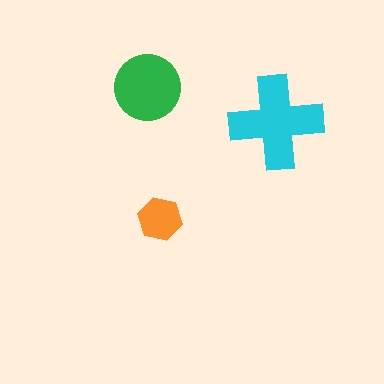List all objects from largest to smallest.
The cyan cross, the green circle, the orange hexagon.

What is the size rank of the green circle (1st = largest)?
2nd.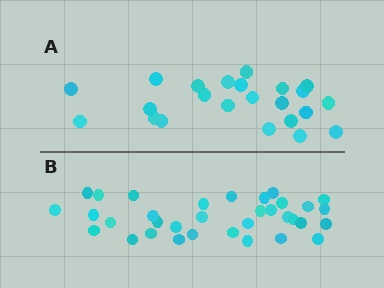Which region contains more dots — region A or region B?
Region B (the bottom region) has more dots.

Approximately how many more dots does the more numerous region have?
Region B has roughly 12 or so more dots than region A.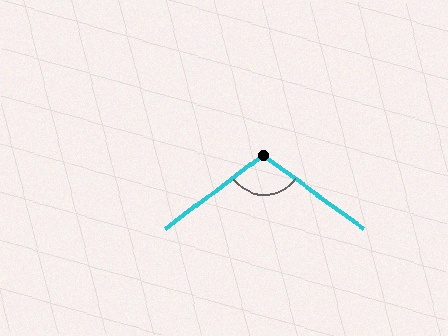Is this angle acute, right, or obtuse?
It is obtuse.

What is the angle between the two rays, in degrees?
Approximately 107 degrees.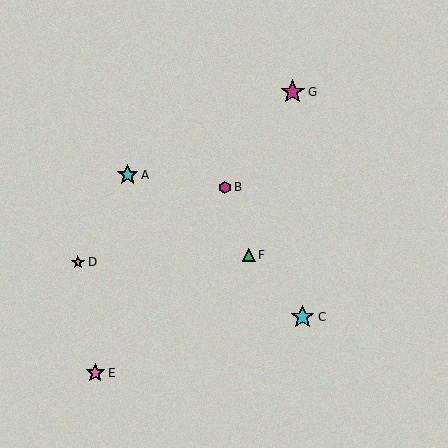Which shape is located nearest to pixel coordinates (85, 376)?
The pink star (labeled E) at (95, 373) is nearest to that location.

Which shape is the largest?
The magenta star (labeled G) is the largest.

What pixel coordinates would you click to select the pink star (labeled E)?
Click at (95, 373) to select the pink star E.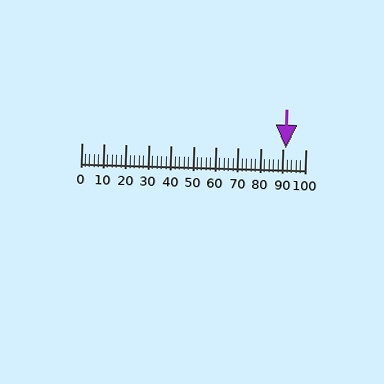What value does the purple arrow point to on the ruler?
The purple arrow points to approximately 91.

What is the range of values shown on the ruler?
The ruler shows values from 0 to 100.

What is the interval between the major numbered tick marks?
The major tick marks are spaced 10 units apart.